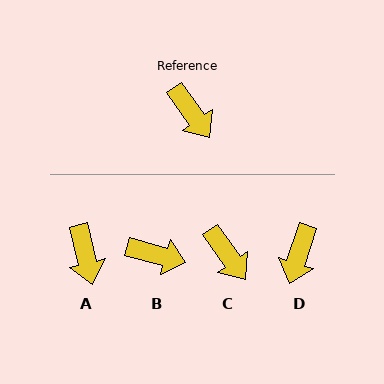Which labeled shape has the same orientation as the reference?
C.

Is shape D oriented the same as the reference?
No, it is off by about 54 degrees.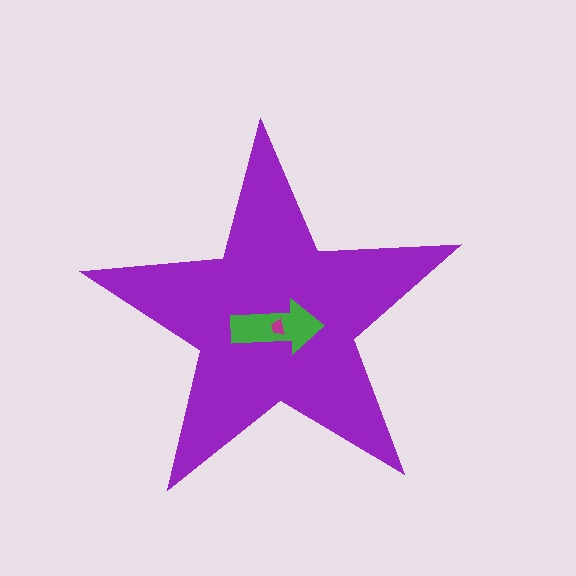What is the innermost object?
The magenta trapezoid.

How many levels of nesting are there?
3.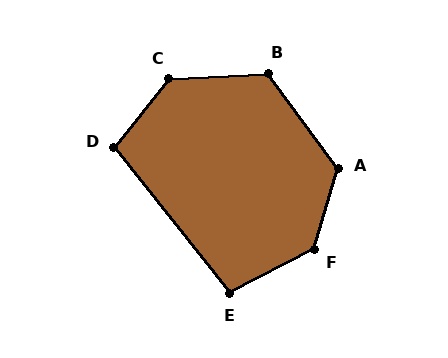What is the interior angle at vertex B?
Approximately 123 degrees (obtuse).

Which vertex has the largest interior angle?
F, at approximately 134 degrees.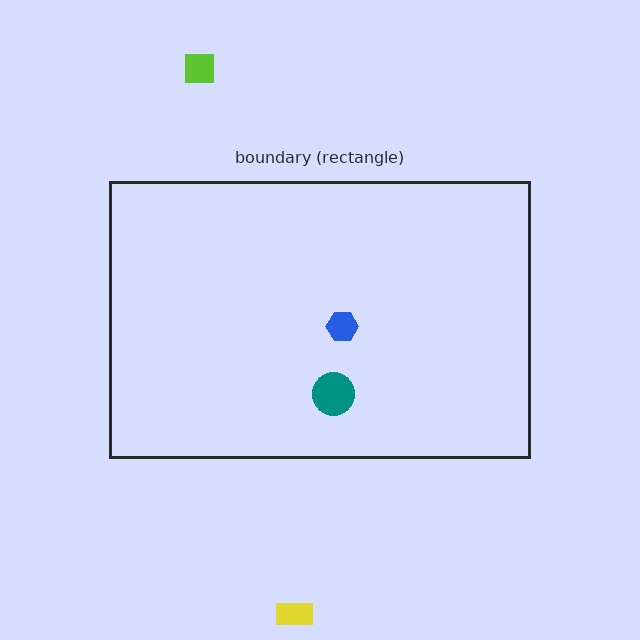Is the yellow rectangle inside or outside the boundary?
Outside.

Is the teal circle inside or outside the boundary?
Inside.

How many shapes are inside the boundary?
2 inside, 2 outside.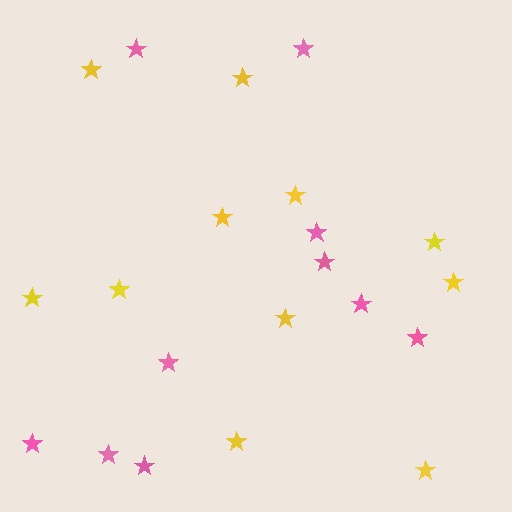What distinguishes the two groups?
There are 2 groups: one group of yellow stars (11) and one group of pink stars (10).